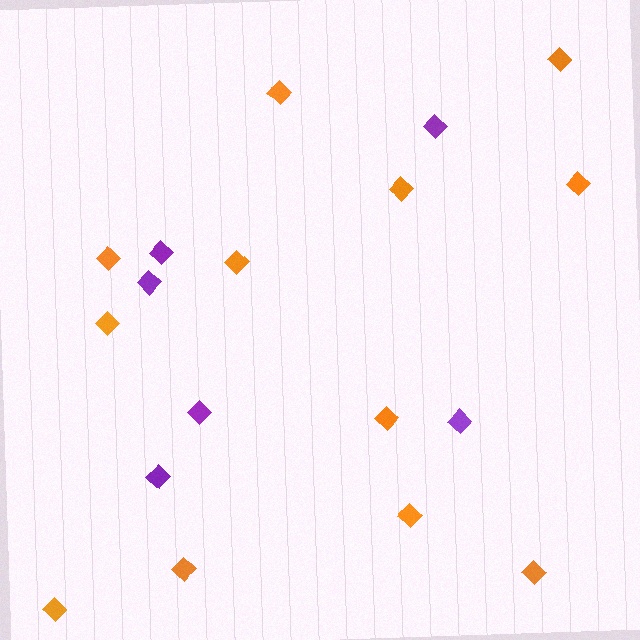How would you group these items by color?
There are 2 groups: one group of orange diamonds (12) and one group of purple diamonds (6).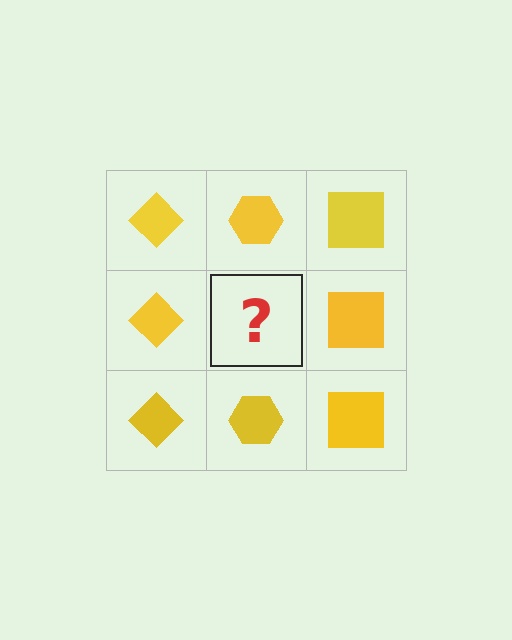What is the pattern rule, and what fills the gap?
The rule is that each column has a consistent shape. The gap should be filled with a yellow hexagon.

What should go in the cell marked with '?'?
The missing cell should contain a yellow hexagon.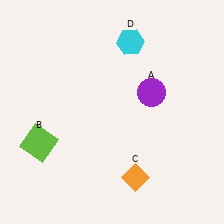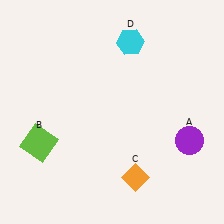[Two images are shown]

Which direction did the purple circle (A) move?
The purple circle (A) moved down.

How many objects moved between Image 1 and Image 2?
1 object moved between the two images.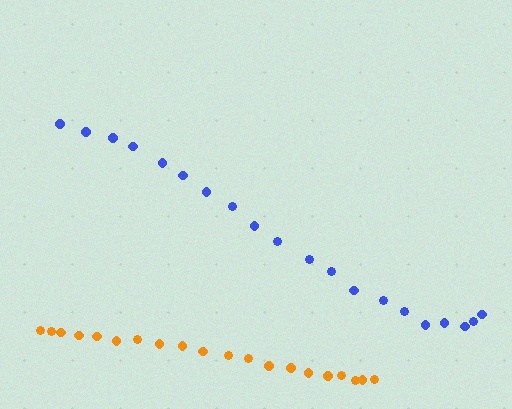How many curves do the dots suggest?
There are 2 distinct paths.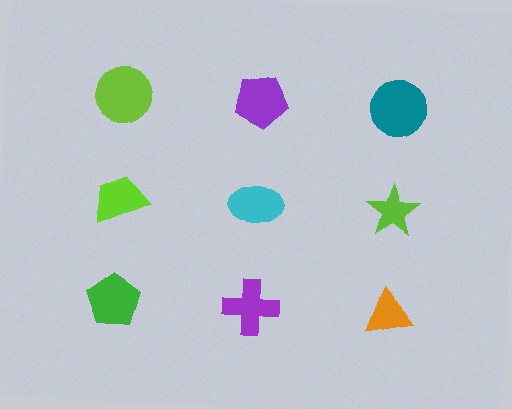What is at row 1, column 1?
A lime circle.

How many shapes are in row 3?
3 shapes.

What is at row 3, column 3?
An orange triangle.